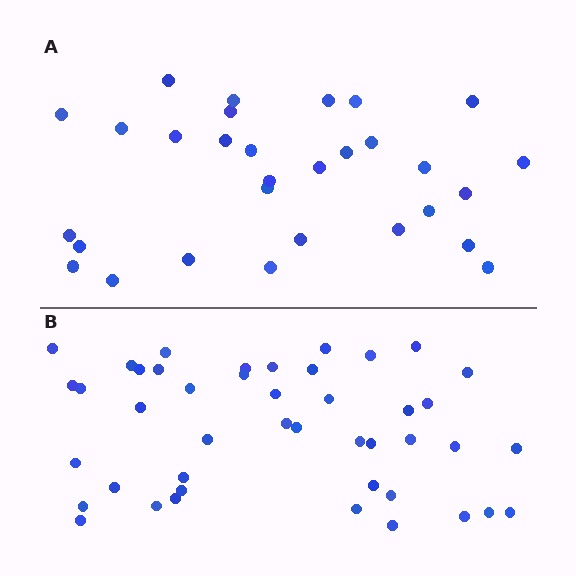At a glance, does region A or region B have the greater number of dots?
Region B (the bottom region) has more dots.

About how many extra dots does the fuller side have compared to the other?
Region B has approximately 15 more dots than region A.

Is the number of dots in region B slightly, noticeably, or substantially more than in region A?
Region B has substantially more. The ratio is roughly 1.5 to 1.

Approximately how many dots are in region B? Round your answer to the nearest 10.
About 40 dots. (The exact count is 44, which rounds to 40.)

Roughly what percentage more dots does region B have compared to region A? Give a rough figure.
About 45% more.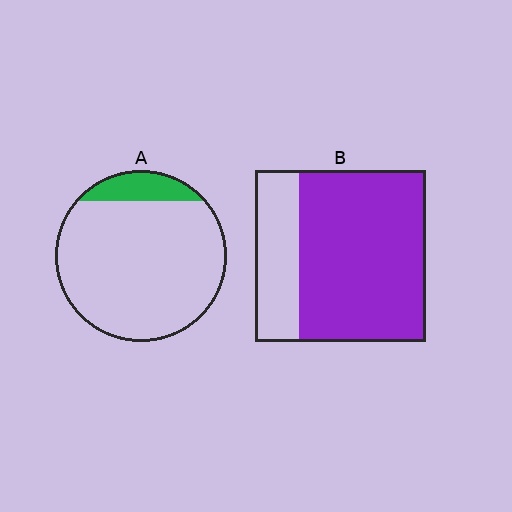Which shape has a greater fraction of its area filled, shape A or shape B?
Shape B.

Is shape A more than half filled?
No.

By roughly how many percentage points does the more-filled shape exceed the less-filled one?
By roughly 60 percentage points (B over A).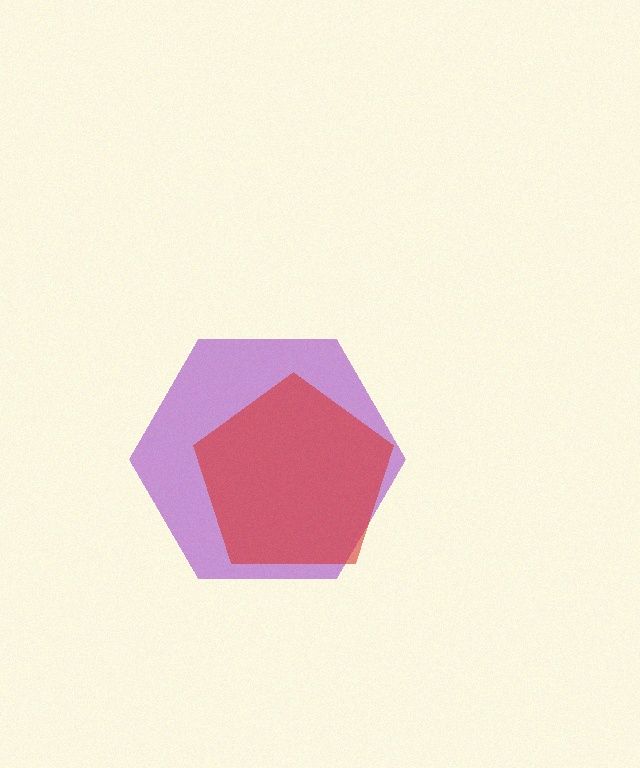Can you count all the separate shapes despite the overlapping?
Yes, there are 2 separate shapes.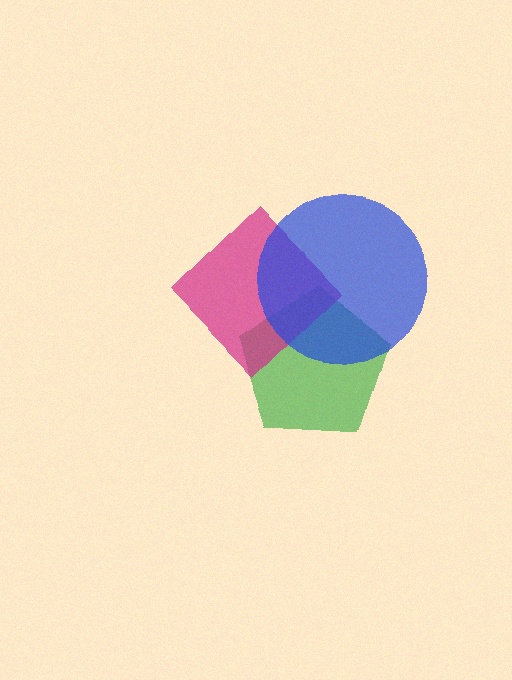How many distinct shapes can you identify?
There are 3 distinct shapes: a green pentagon, a magenta diamond, a blue circle.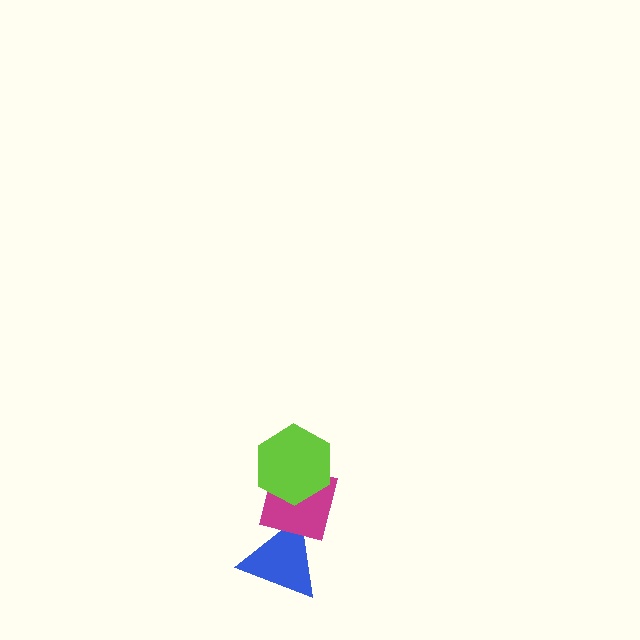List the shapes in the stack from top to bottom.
From top to bottom: the lime hexagon, the magenta square, the blue triangle.